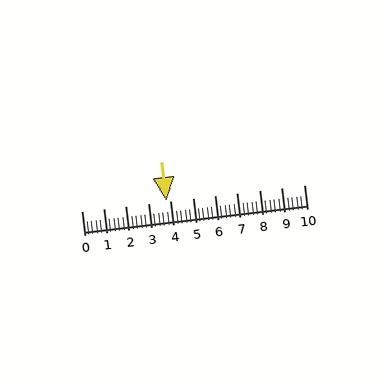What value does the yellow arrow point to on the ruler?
The yellow arrow points to approximately 3.8.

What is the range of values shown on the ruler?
The ruler shows values from 0 to 10.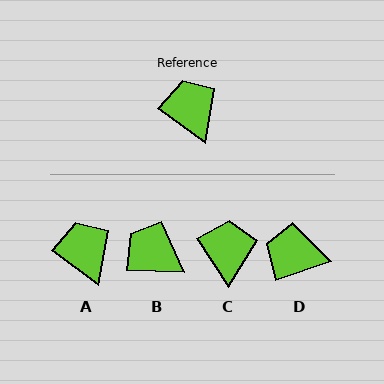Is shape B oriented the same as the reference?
No, it is off by about 34 degrees.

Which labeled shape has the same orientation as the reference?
A.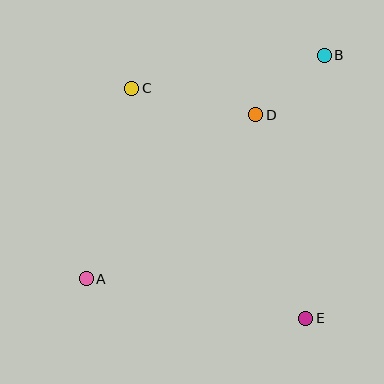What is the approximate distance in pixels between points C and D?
The distance between C and D is approximately 127 pixels.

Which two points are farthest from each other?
Points A and B are farthest from each other.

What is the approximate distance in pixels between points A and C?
The distance between A and C is approximately 196 pixels.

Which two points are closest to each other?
Points B and D are closest to each other.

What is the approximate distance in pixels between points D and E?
The distance between D and E is approximately 210 pixels.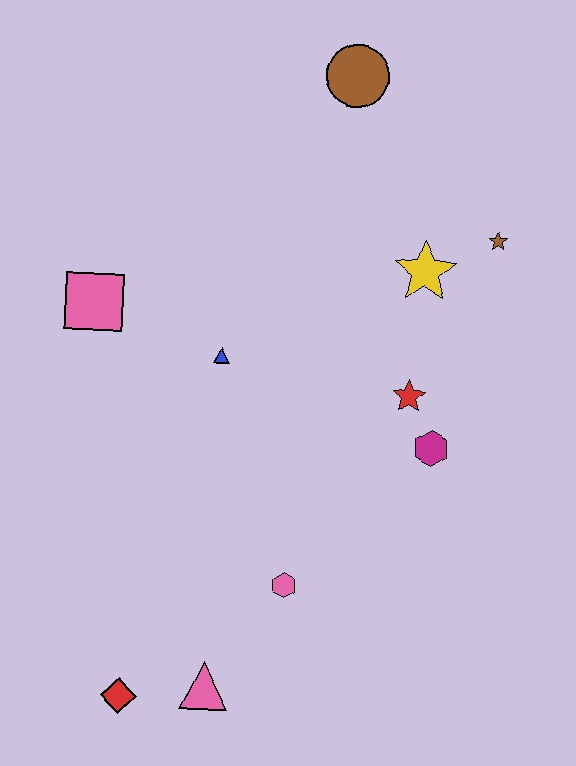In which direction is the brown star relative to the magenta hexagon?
The brown star is above the magenta hexagon.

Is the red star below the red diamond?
No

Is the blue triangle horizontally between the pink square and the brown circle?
Yes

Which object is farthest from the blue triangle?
The red diamond is farthest from the blue triangle.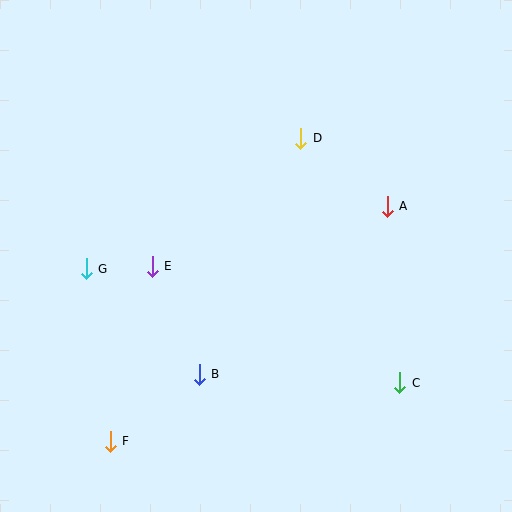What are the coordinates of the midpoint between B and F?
The midpoint between B and F is at (155, 408).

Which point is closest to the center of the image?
Point E at (152, 266) is closest to the center.